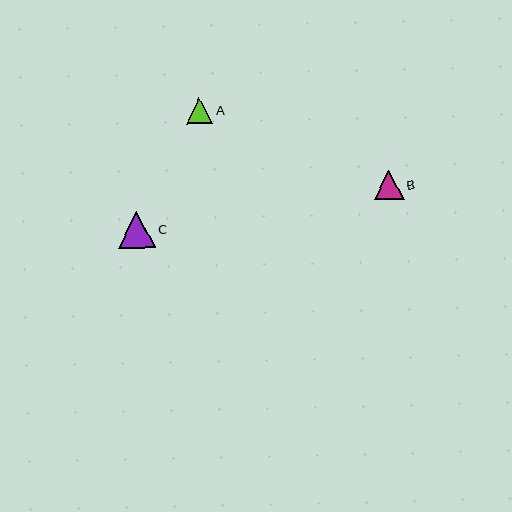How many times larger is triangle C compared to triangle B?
Triangle C is approximately 1.2 times the size of triangle B.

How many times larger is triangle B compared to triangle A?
Triangle B is approximately 1.1 times the size of triangle A.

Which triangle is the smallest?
Triangle A is the smallest with a size of approximately 26 pixels.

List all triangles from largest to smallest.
From largest to smallest: C, B, A.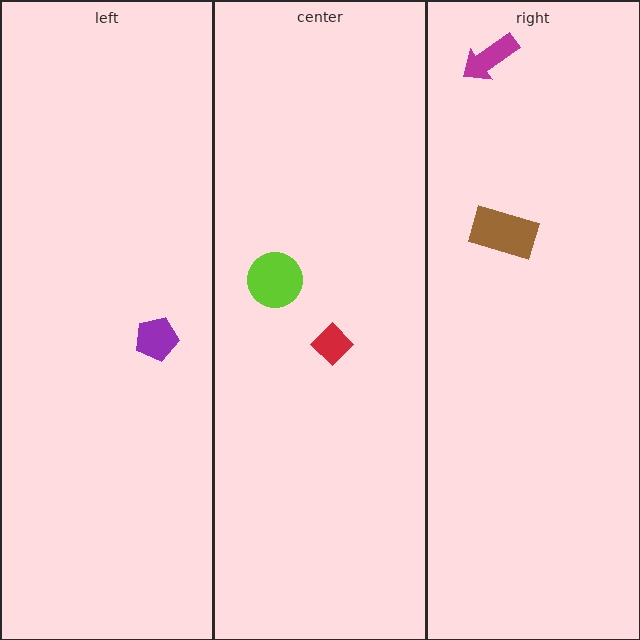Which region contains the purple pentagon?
The left region.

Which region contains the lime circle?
The center region.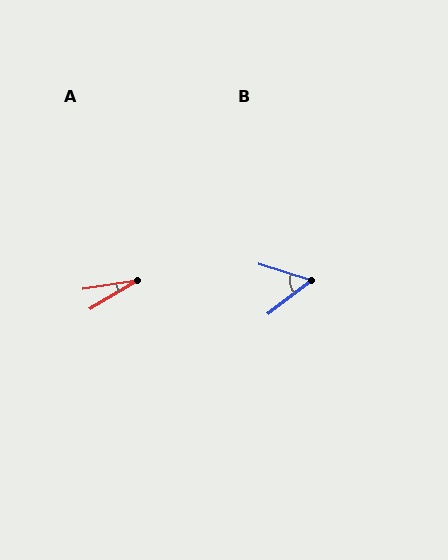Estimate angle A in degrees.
Approximately 23 degrees.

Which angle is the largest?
B, at approximately 55 degrees.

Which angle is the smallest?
A, at approximately 23 degrees.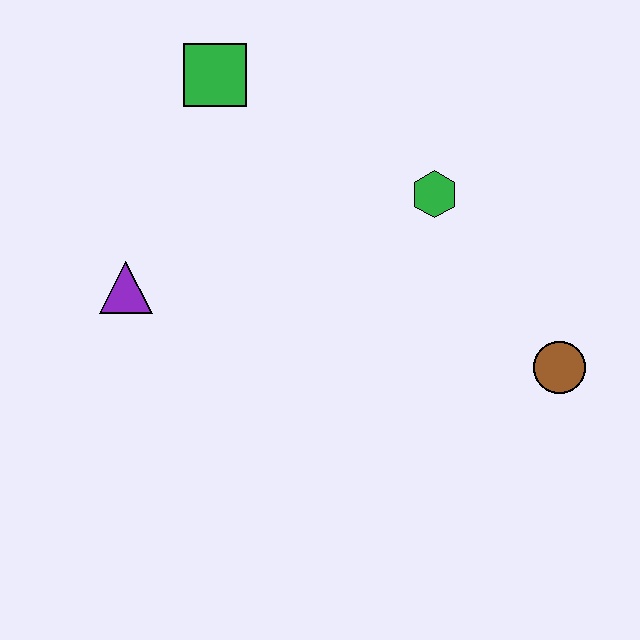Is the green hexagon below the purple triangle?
No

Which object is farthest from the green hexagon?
The purple triangle is farthest from the green hexagon.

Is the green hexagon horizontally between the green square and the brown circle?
Yes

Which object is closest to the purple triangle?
The green square is closest to the purple triangle.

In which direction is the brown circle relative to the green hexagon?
The brown circle is below the green hexagon.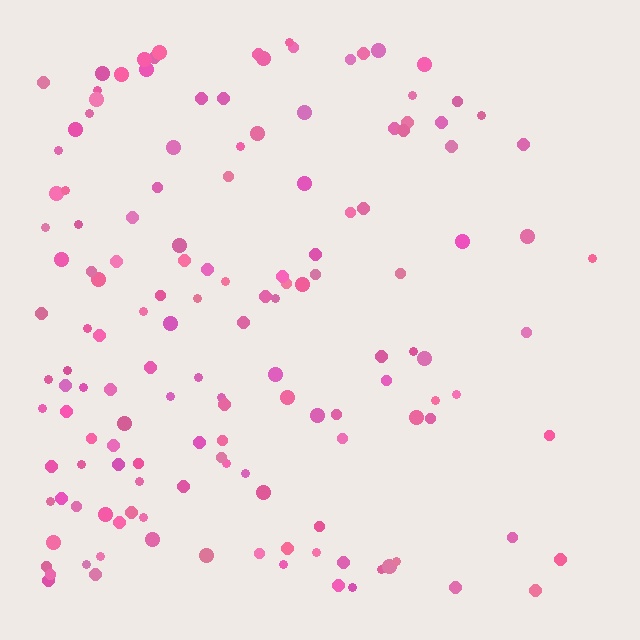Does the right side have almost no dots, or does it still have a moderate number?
Still a moderate number, just noticeably fewer than the left.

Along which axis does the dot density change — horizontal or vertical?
Horizontal.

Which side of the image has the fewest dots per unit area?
The right.